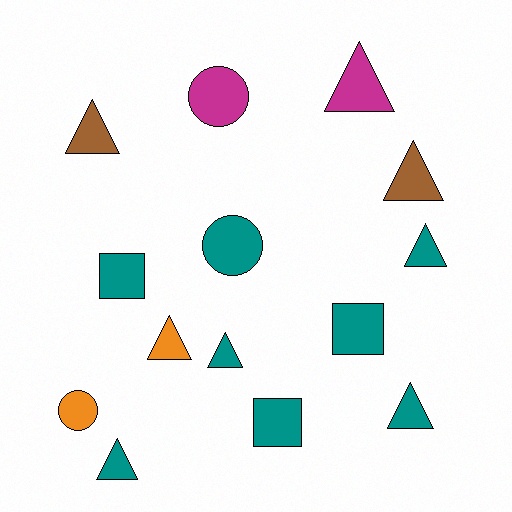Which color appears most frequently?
Teal, with 8 objects.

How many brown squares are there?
There are no brown squares.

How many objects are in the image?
There are 14 objects.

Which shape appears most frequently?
Triangle, with 8 objects.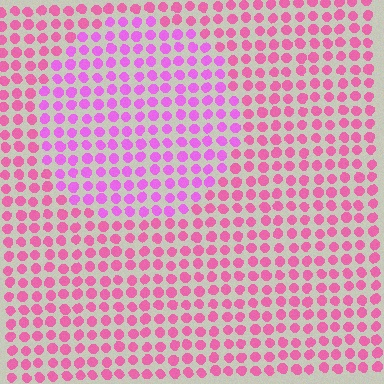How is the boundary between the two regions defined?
The boundary is defined purely by a slight shift in hue (about 30 degrees). Spacing, size, and orientation are identical on both sides.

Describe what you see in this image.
The image is filled with small pink elements in a uniform arrangement. A circle-shaped region is visible where the elements are tinted to a slightly different hue, forming a subtle color boundary.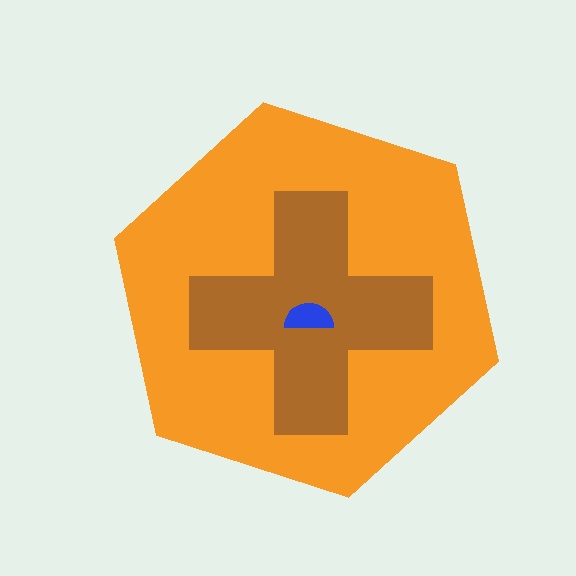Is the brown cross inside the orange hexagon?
Yes.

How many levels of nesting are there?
3.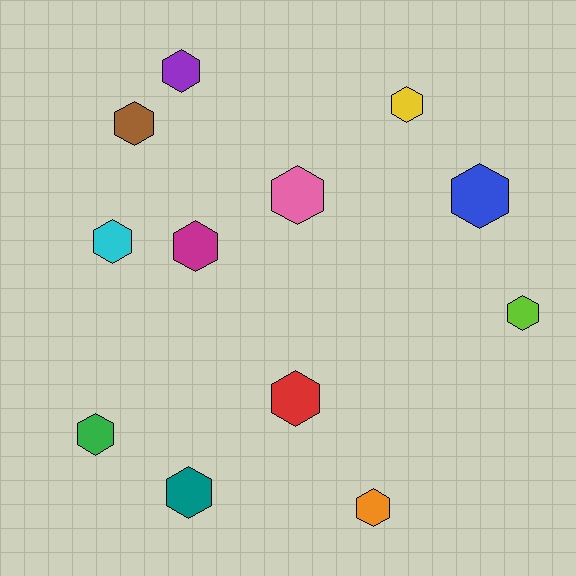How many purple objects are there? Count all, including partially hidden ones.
There is 1 purple object.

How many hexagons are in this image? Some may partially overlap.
There are 12 hexagons.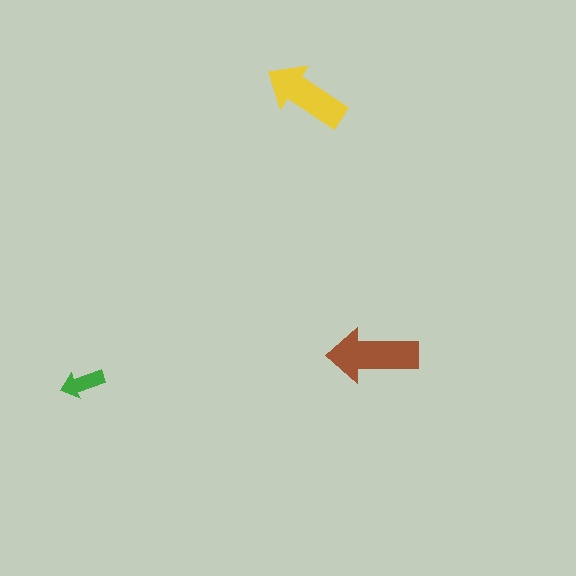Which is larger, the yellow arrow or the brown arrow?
The brown one.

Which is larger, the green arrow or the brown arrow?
The brown one.